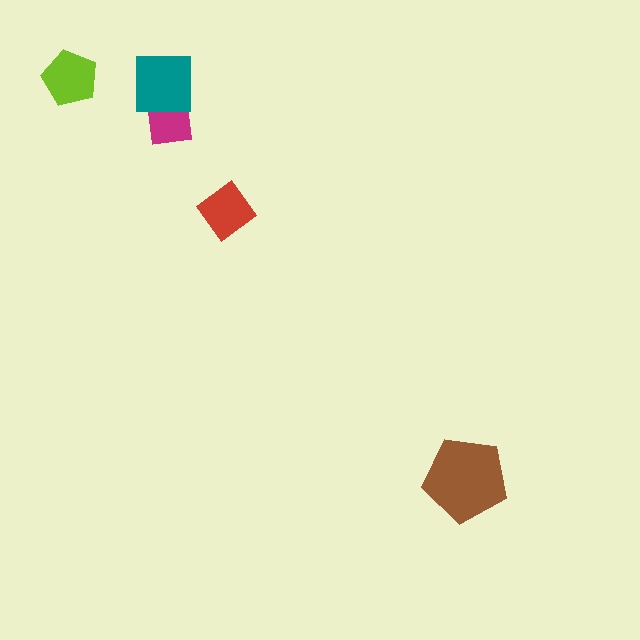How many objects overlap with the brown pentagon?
0 objects overlap with the brown pentagon.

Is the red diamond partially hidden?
No, no other shape covers it.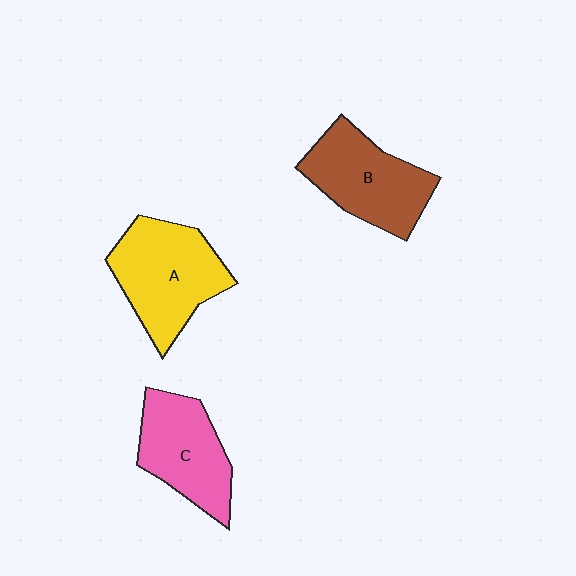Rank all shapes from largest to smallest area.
From largest to smallest: A (yellow), B (brown), C (pink).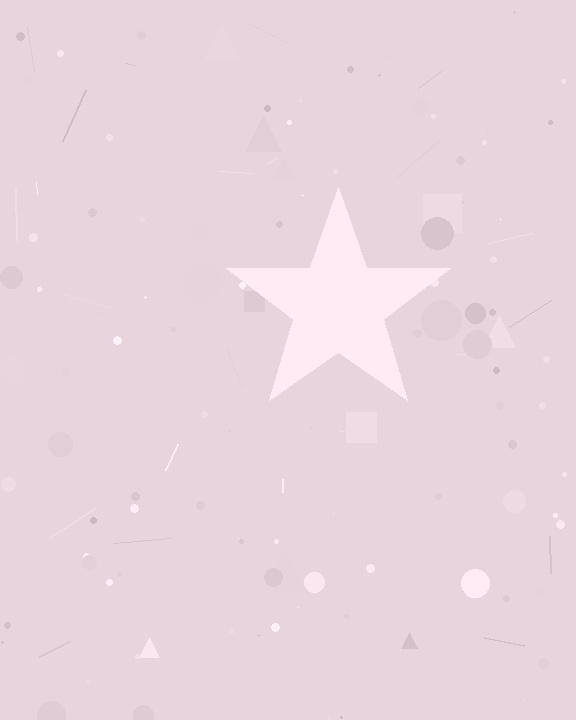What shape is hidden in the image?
A star is hidden in the image.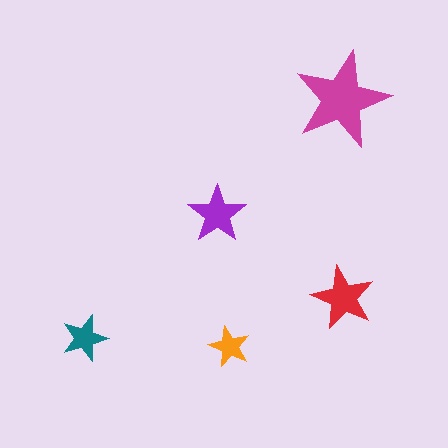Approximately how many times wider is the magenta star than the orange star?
About 2.5 times wider.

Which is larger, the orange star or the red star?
The red one.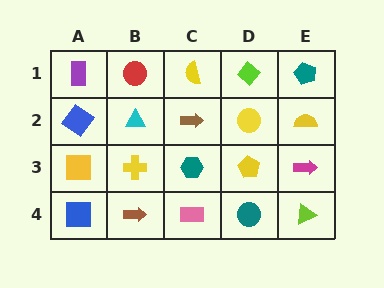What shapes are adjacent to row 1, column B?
A cyan triangle (row 2, column B), a purple rectangle (row 1, column A), a yellow semicircle (row 1, column C).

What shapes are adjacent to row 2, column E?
A teal pentagon (row 1, column E), a magenta arrow (row 3, column E), a yellow circle (row 2, column D).